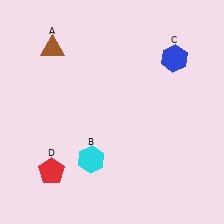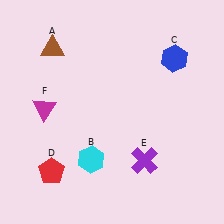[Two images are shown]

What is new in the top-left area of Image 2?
A magenta triangle (F) was added in the top-left area of Image 2.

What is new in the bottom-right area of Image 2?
A purple cross (E) was added in the bottom-right area of Image 2.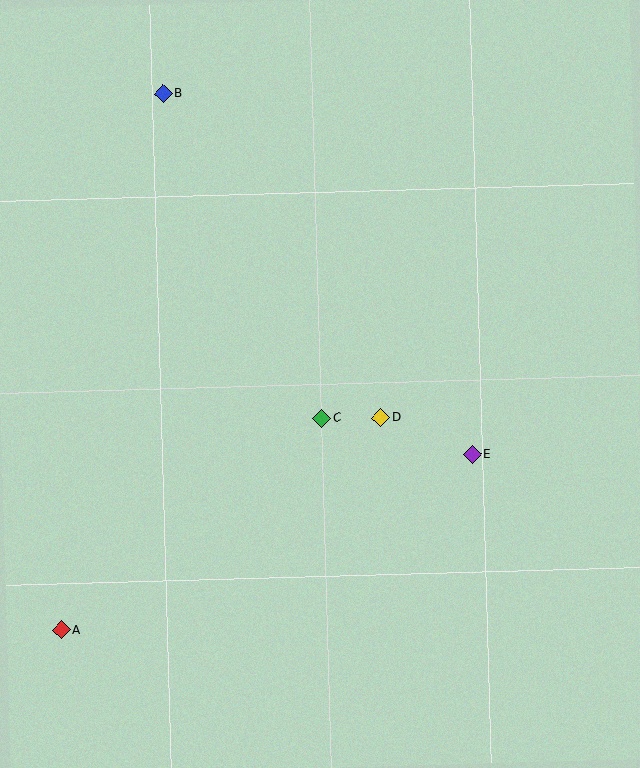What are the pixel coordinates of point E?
Point E is at (472, 455).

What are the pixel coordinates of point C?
Point C is at (322, 418).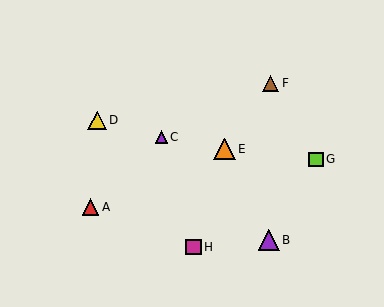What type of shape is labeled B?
Shape B is a purple triangle.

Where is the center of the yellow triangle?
The center of the yellow triangle is at (97, 121).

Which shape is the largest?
The orange triangle (labeled E) is the largest.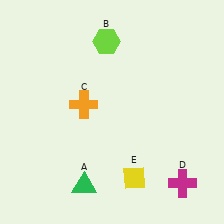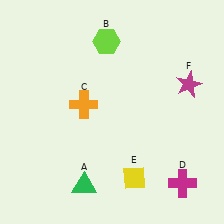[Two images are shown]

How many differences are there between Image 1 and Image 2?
There is 1 difference between the two images.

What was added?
A magenta star (F) was added in Image 2.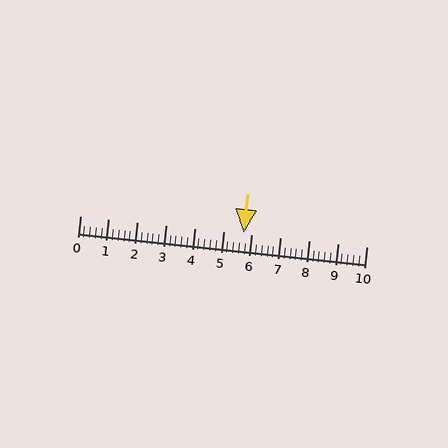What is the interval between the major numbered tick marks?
The major tick marks are spaced 1 units apart.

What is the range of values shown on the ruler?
The ruler shows values from 0 to 10.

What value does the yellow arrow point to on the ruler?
The yellow arrow points to approximately 5.7.